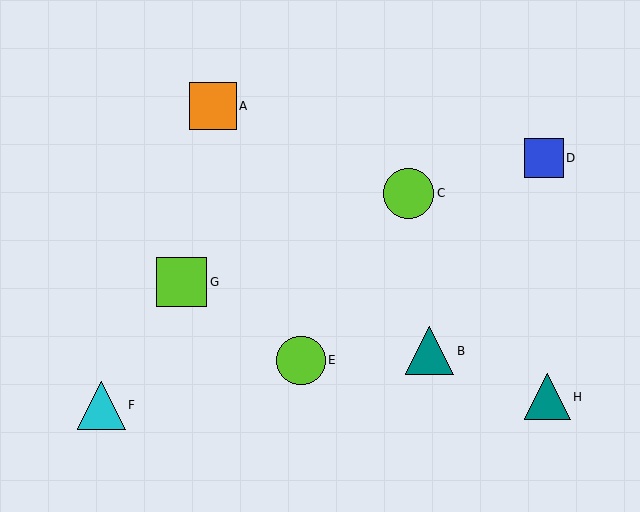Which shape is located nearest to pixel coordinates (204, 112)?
The orange square (labeled A) at (213, 106) is nearest to that location.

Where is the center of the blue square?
The center of the blue square is at (544, 158).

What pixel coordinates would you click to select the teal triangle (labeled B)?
Click at (430, 351) to select the teal triangle B.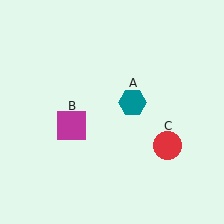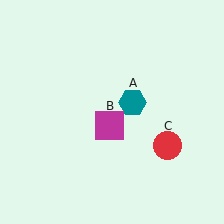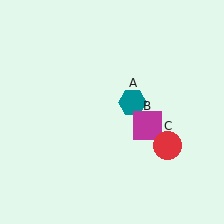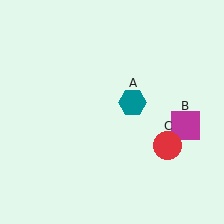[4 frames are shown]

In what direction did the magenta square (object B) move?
The magenta square (object B) moved right.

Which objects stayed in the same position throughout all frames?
Teal hexagon (object A) and red circle (object C) remained stationary.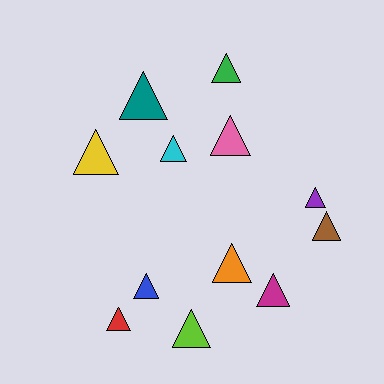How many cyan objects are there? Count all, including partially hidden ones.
There is 1 cyan object.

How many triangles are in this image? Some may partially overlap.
There are 12 triangles.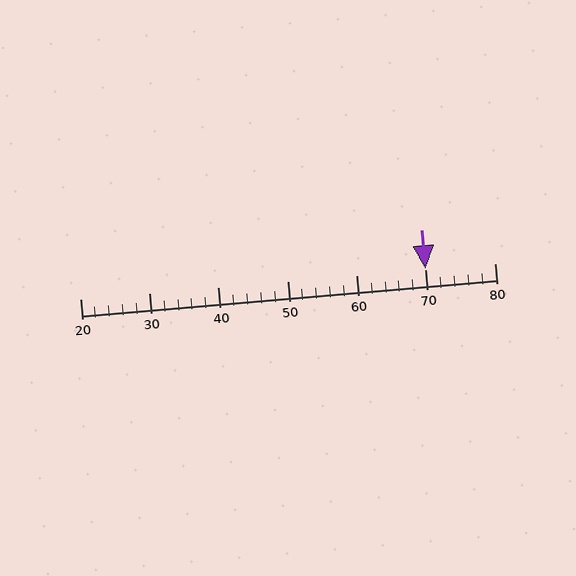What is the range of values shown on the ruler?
The ruler shows values from 20 to 80.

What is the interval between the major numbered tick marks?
The major tick marks are spaced 10 units apart.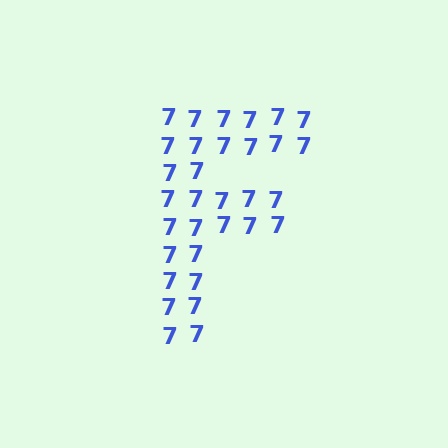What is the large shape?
The large shape is the letter F.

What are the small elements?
The small elements are digit 7's.